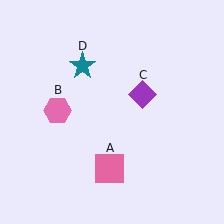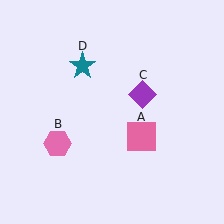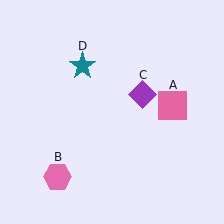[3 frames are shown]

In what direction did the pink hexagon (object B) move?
The pink hexagon (object B) moved down.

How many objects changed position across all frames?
2 objects changed position: pink square (object A), pink hexagon (object B).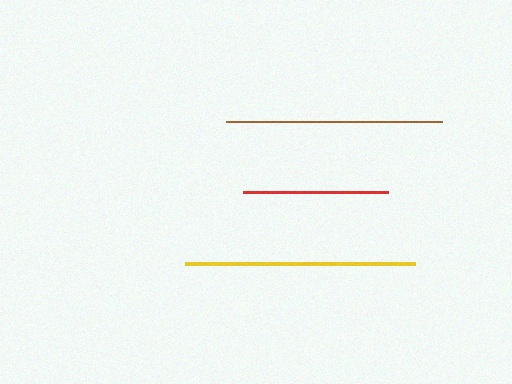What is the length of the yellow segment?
The yellow segment is approximately 230 pixels long.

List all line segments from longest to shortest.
From longest to shortest: yellow, brown, red.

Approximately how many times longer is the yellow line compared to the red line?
The yellow line is approximately 1.6 times the length of the red line.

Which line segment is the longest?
The yellow line is the longest at approximately 230 pixels.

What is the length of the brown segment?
The brown segment is approximately 217 pixels long.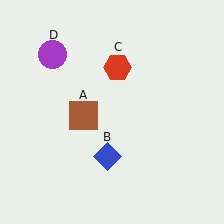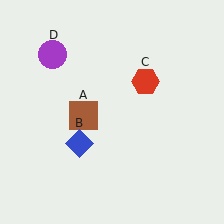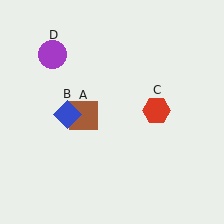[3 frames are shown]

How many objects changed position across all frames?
2 objects changed position: blue diamond (object B), red hexagon (object C).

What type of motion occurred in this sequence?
The blue diamond (object B), red hexagon (object C) rotated clockwise around the center of the scene.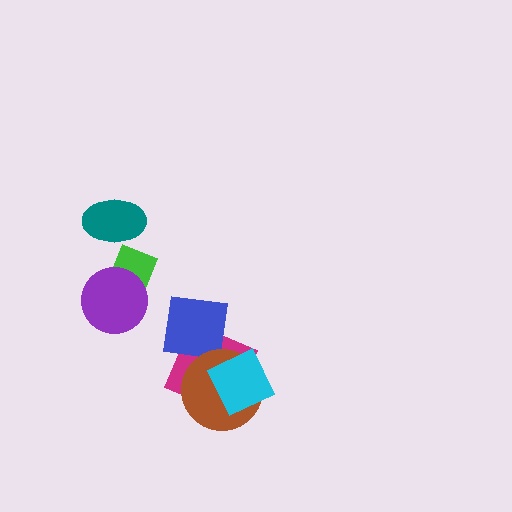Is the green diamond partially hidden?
Yes, it is partially covered by another shape.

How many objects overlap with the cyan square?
2 objects overlap with the cyan square.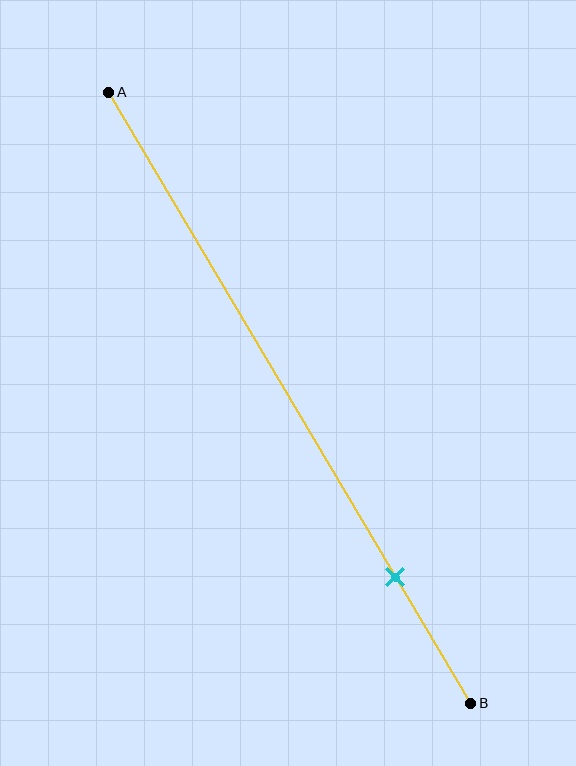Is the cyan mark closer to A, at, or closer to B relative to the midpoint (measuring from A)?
The cyan mark is closer to point B than the midpoint of segment AB.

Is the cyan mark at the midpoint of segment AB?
No, the mark is at about 80% from A, not at the 50% midpoint.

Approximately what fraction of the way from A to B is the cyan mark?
The cyan mark is approximately 80% of the way from A to B.